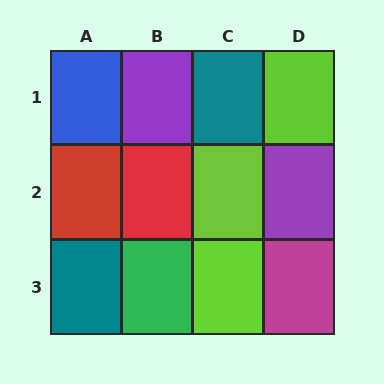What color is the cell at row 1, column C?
Teal.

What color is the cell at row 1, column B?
Purple.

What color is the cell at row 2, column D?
Purple.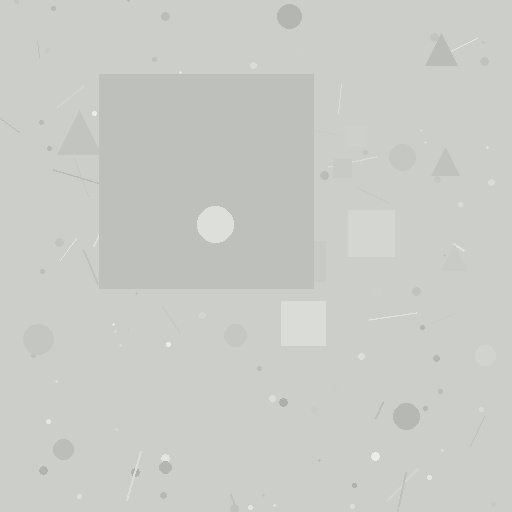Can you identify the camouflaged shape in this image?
The camouflaged shape is a square.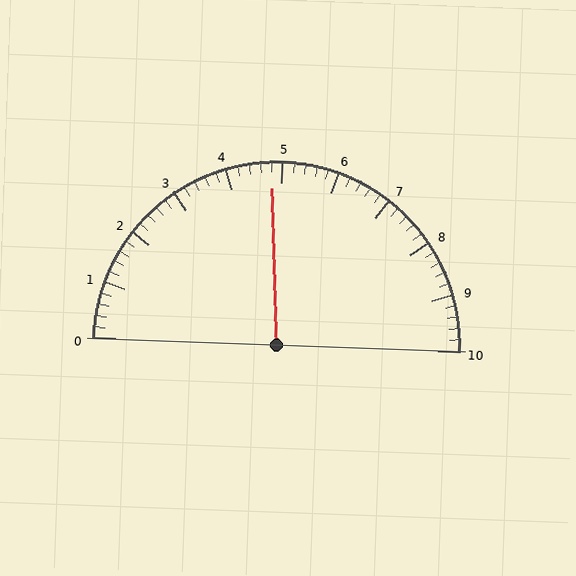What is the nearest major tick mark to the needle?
The nearest major tick mark is 5.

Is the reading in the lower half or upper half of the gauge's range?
The reading is in the lower half of the range (0 to 10).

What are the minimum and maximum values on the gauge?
The gauge ranges from 0 to 10.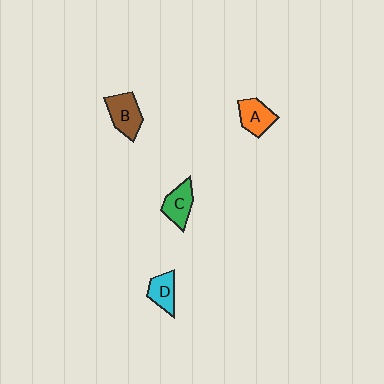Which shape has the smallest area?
Shape D (cyan).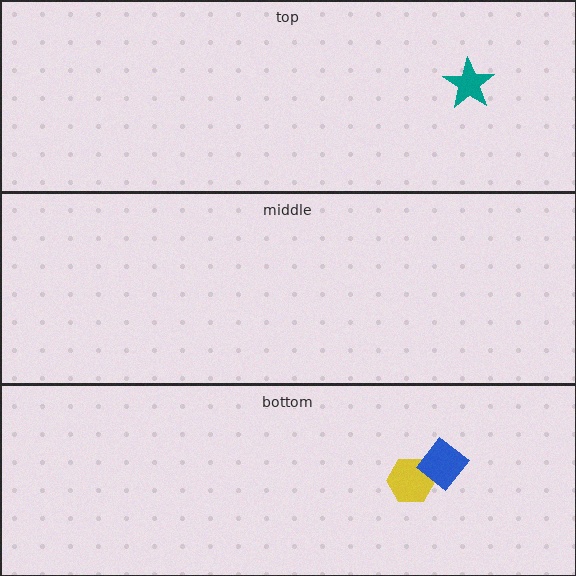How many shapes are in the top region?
1.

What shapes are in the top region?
The teal star.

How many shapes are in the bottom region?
2.